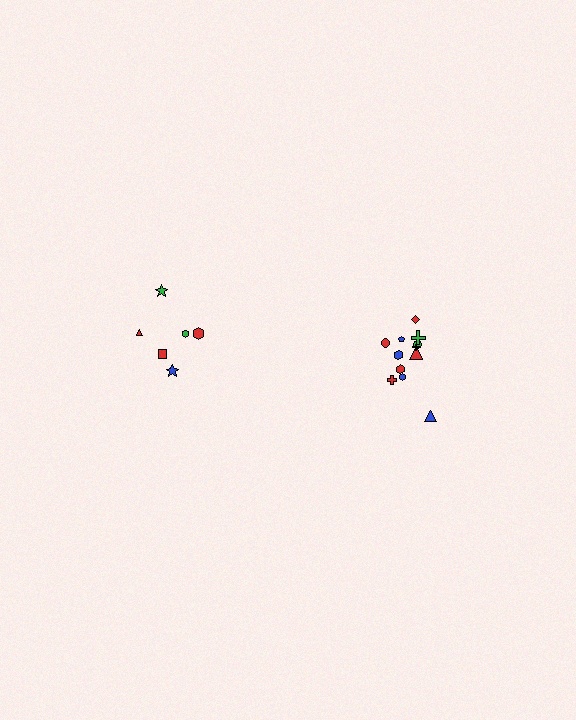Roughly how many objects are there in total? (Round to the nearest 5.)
Roughly 20 objects in total.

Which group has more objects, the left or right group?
The right group.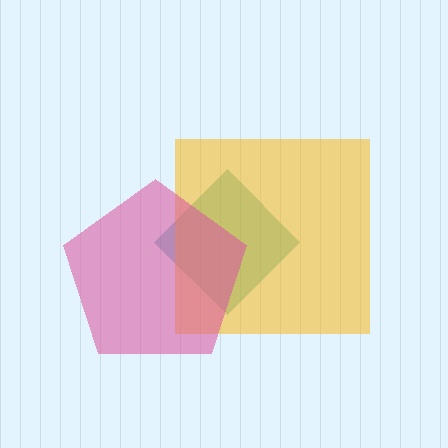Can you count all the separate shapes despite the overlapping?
Yes, there are 3 separate shapes.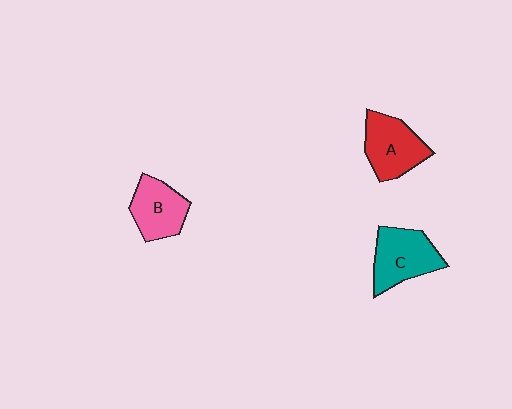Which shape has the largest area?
Shape C (teal).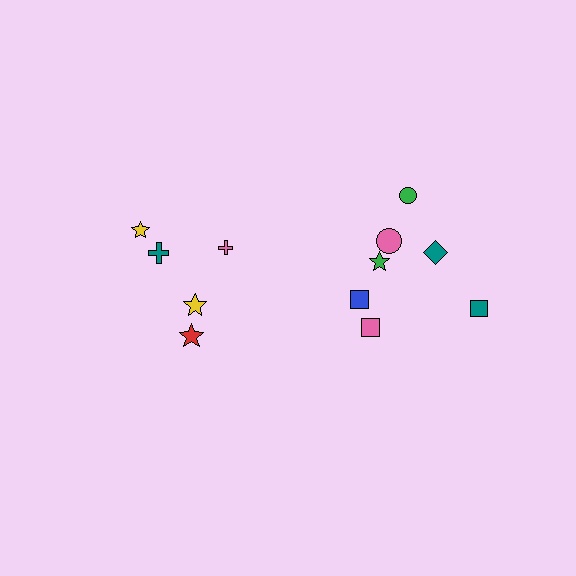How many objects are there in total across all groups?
There are 12 objects.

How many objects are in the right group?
There are 7 objects.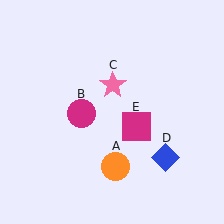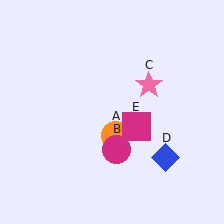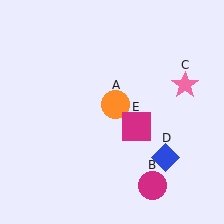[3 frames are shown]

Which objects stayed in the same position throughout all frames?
Blue diamond (object D) and magenta square (object E) remained stationary.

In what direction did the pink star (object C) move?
The pink star (object C) moved right.